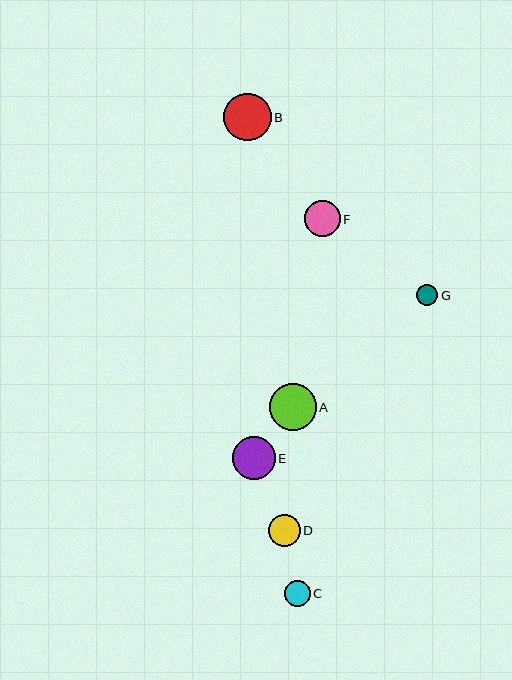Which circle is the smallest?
Circle G is the smallest with a size of approximately 22 pixels.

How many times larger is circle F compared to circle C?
Circle F is approximately 1.3 times the size of circle C.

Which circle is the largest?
Circle B is the largest with a size of approximately 47 pixels.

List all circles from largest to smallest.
From largest to smallest: B, A, E, F, D, C, G.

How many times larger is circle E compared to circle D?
Circle E is approximately 1.4 times the size of circle D.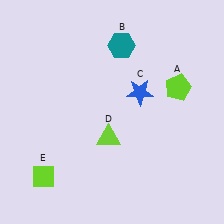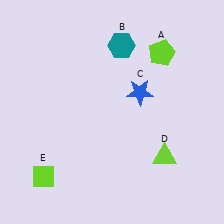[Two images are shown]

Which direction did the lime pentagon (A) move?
The lime pentagon (A) moved up.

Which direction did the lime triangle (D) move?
The lime triangle (D) moved right.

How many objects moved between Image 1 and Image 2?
2 objects moved between the two images.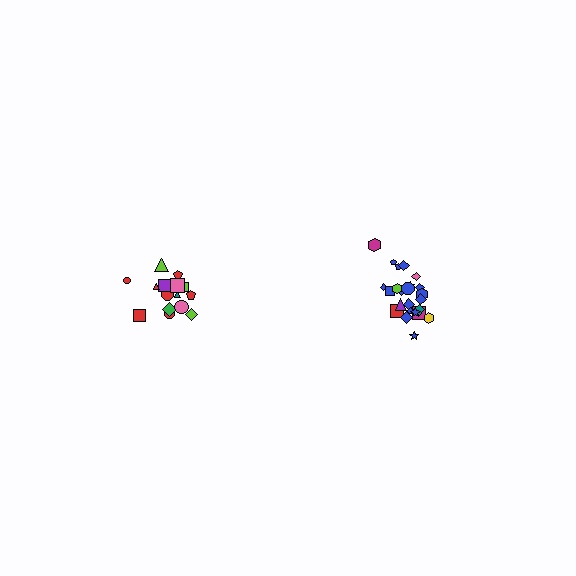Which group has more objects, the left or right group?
The right group.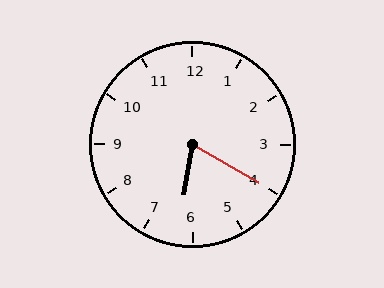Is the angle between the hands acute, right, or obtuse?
It is acute.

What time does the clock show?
6:20.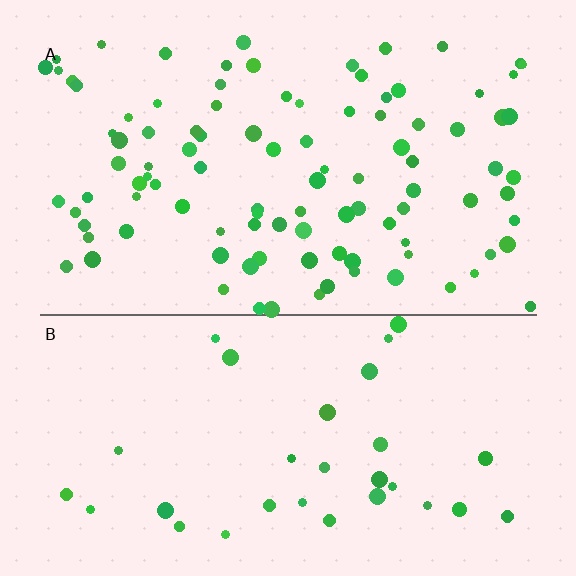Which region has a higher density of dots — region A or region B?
A (the top).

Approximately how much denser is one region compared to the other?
Approximately 3.2× — region A over region B.